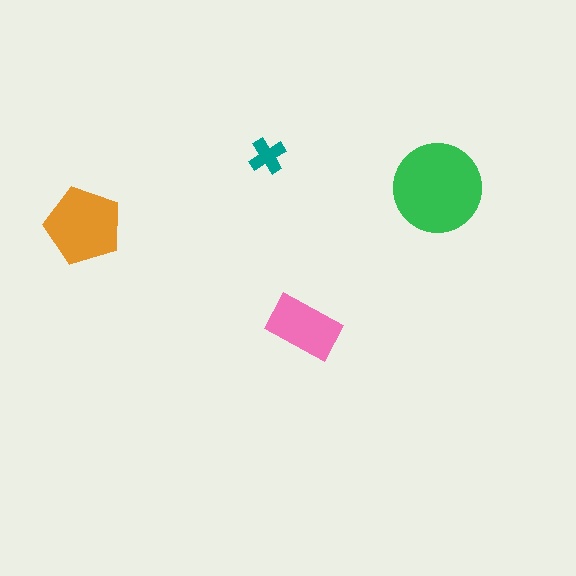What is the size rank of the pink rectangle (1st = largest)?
3rd.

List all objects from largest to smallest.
The green circle, the orange pentagon, the pink rectangle, the teal cross.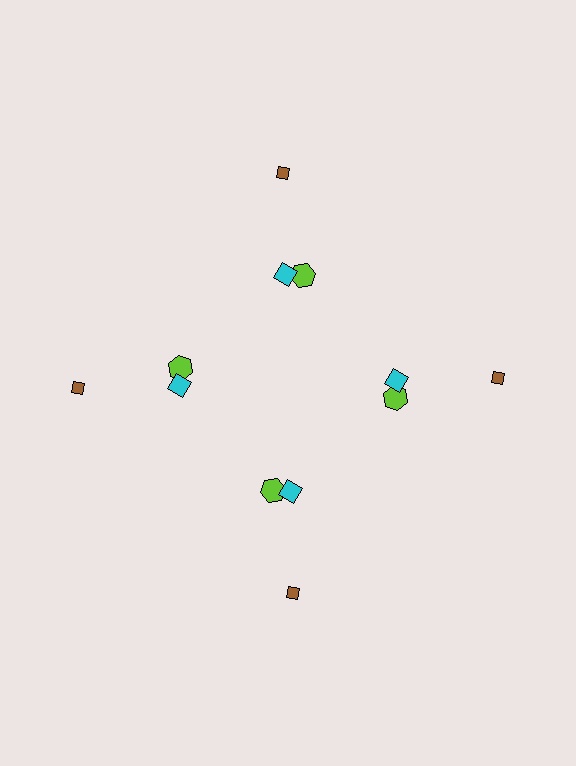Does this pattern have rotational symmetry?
Yes, this pattern has 4-fold rotational symmetry. It looks the same after rotating 90 degrees around the center.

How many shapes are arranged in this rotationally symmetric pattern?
There are 12 shapes, arranged in 4 groups of 3.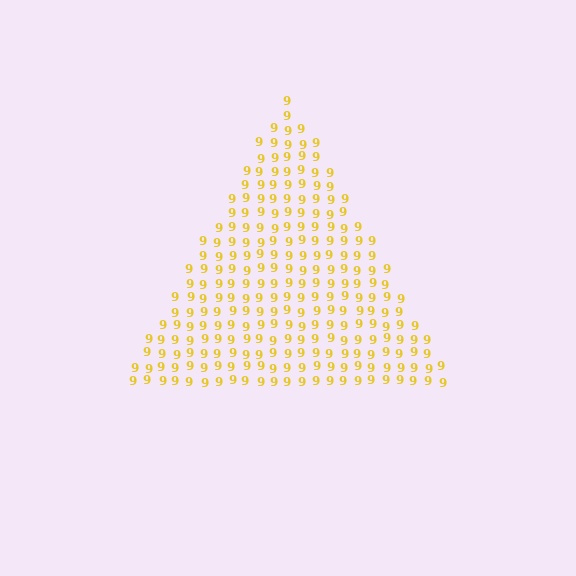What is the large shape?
The large shape is a triangle.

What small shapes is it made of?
It is made of small digit 9's.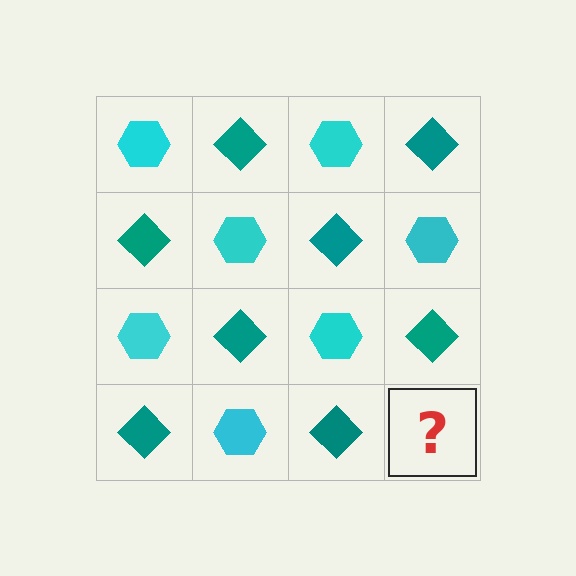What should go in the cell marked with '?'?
The missing cell should contain a cyan hexagon.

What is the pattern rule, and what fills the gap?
The rule is that it alternates cyan hexagon and teal diamond in a checkerboard pattern. The gap should be filled with a cyan hexagon.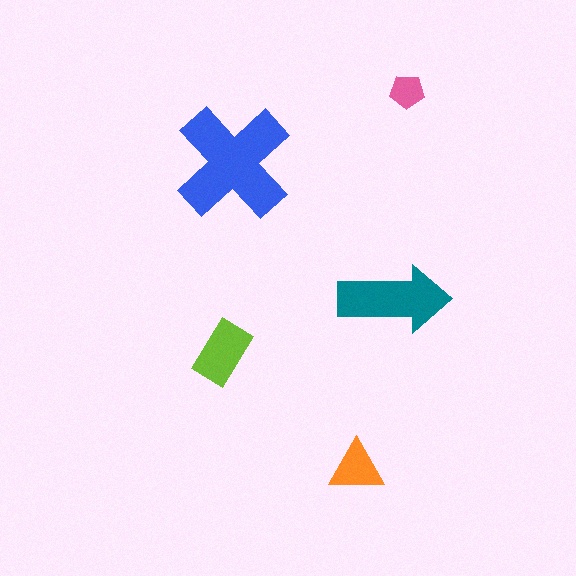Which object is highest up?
The pink pentagon is topmost.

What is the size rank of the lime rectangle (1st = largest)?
3rd.